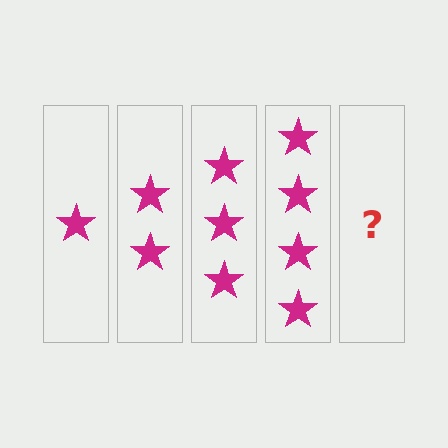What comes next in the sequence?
The next element should be 5 stars.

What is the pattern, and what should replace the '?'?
The pattern is that each step adds one more star. The '?' should be 5 stars.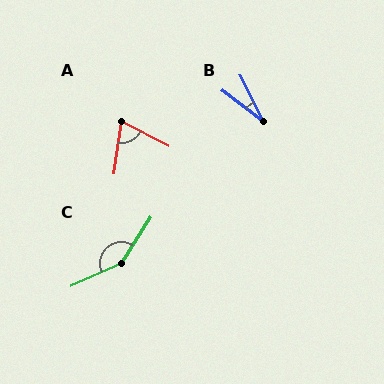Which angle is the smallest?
B, at approximately 26 degrees.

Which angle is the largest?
C, at approximately 146 degrees.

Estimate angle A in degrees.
Approximately 71 degrees.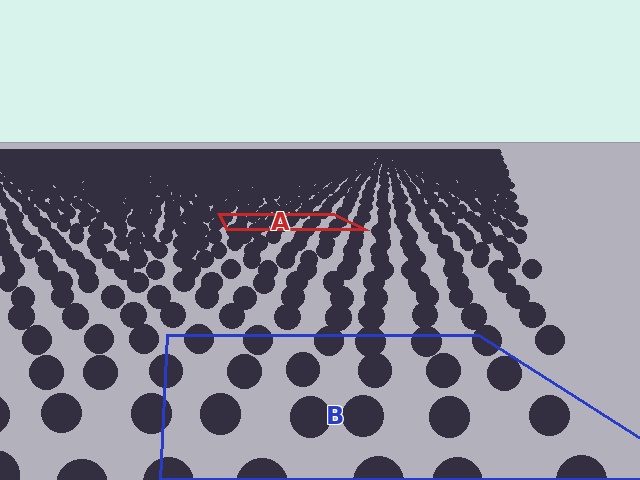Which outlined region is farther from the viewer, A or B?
Region A is farther from the viewer — the texture elements inside it appear smaller and more densely packed.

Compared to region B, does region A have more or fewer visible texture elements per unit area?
Region A has more texture elements per unit area — they are packed more densely because it is farther away.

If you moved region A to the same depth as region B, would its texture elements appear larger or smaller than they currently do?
They would appear larger. At a closer depth, the same texture elements are projected at a bigger on-screen size.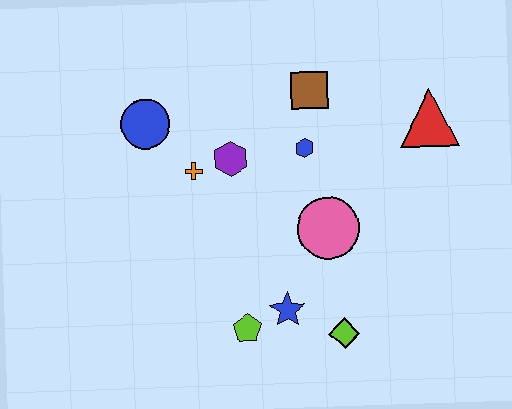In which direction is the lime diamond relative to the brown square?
The lime diamond is below the brown square.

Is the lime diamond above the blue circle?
No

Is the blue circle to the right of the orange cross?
No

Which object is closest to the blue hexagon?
The brown square is closest to the blue hexagon.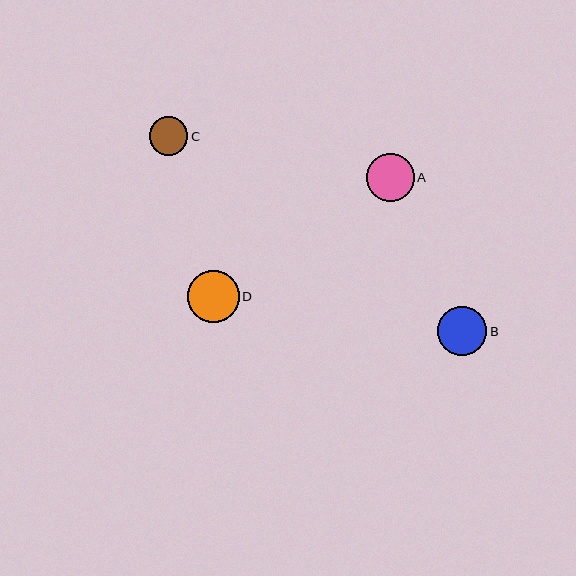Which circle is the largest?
Circle D is the largest with a size of approximately 52 pixels.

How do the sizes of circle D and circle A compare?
Circle D and circle A are approximately the same size.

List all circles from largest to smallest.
From largest to smallest: D, B, A, C.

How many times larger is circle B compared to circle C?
Circle B is approximately 1.3 times the size of circle C.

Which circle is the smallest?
Circle C is the smallest with a size of approximately 39 pixels.